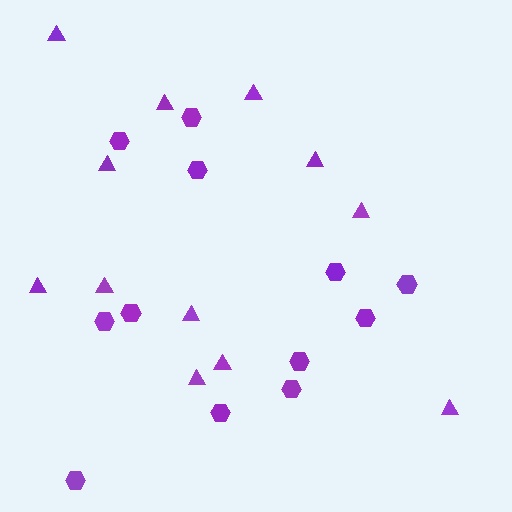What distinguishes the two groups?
There are 2 groups: one group of triangles (12) and one group of hexagons (12).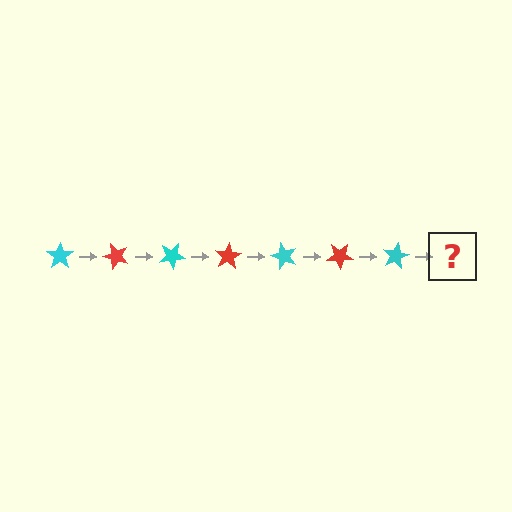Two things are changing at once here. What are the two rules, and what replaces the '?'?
The two rules are that it rotates 50 degrees each step and the color cycles through cyan and red. The '?' should be a red star, rotated 350 degrees from the start.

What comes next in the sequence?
The next element should be a red star, rotated 350 degrees from the start.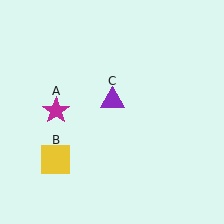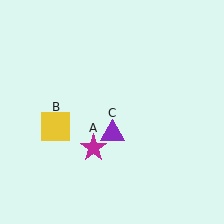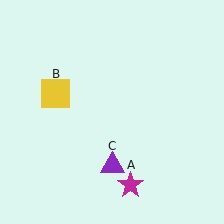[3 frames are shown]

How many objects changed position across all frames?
3 objects changed position: magenta star (object A), yellow square (object B), purple triangle (object C).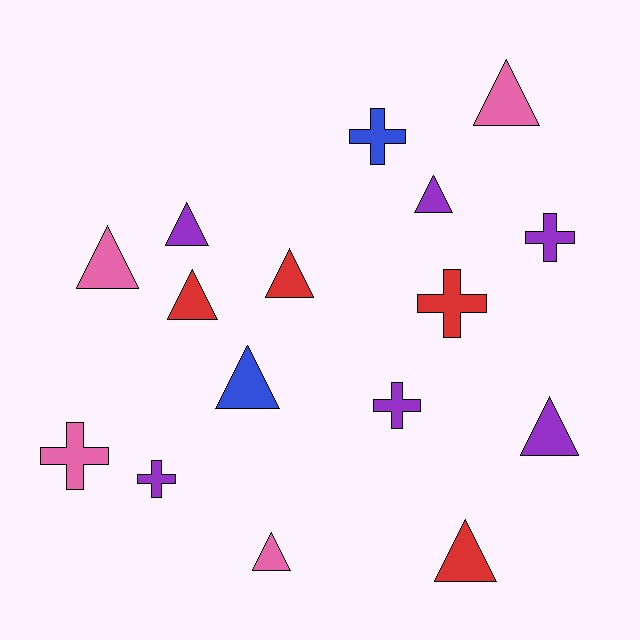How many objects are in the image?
There are 16 objects.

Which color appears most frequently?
Purple, with 6 objects.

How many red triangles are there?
There are 3 red triangles.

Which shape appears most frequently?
Triangle, with 10 objects.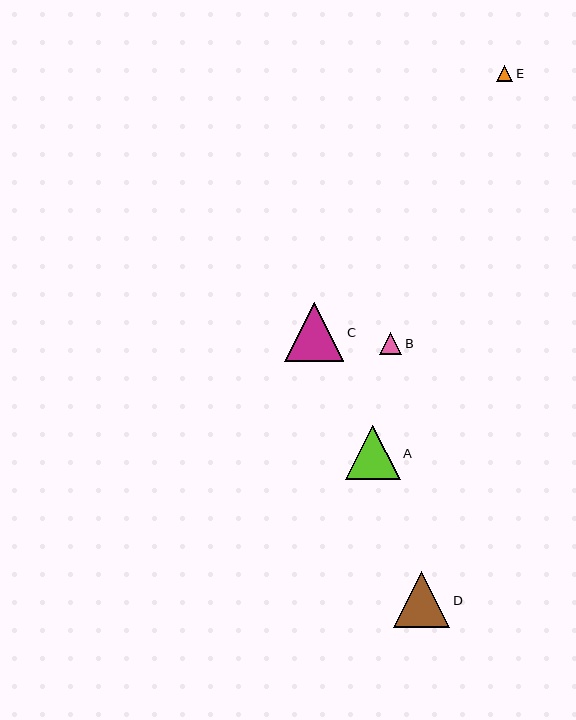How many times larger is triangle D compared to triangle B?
Triangle D is approximately 2.5 times the size of triangle B.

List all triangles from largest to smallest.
From largest to smallest: C, D, A, B, E.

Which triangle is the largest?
Triangle C is the largest with a size of approximately 59 pixels.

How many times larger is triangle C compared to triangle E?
Triangle C is approximately 3.7 times the size of triangle E.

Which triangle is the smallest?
Triangle E is the smallest with a size of approximately 16 pixels.